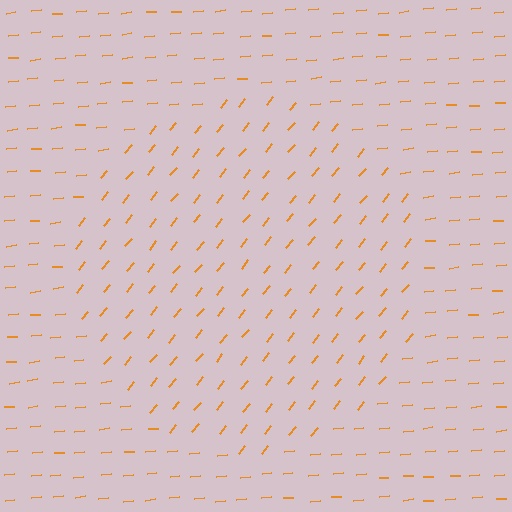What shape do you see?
I see a circle.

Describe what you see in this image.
The image is filled with small orange line segments. A circle region in the image has lines oriented differently from the surrounding lines, creating a visible texture boundary.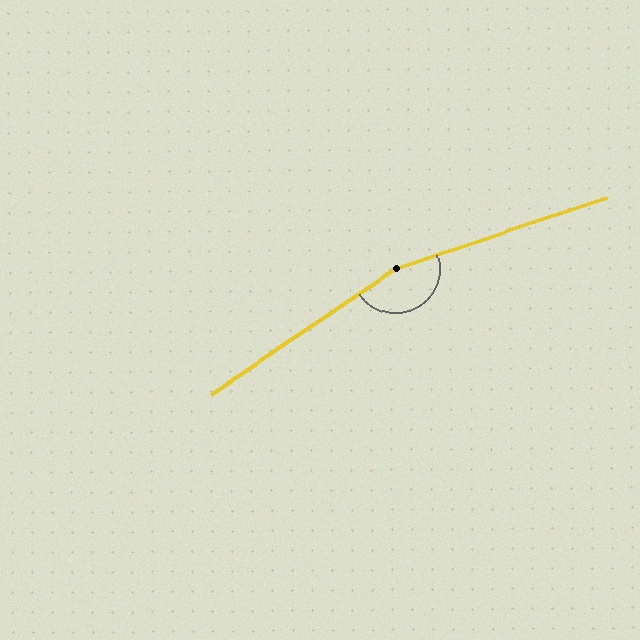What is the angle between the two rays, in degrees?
Approximately 165 degrees.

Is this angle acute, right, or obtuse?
It is obtuse.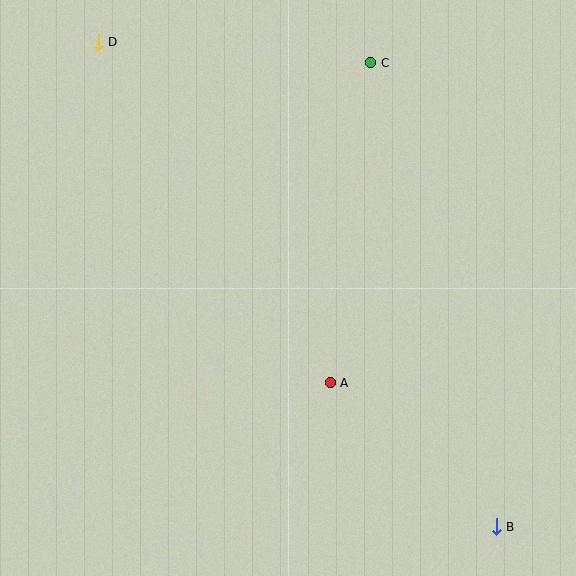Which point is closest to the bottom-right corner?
Point B is closest to the bottom-right corner.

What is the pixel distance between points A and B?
The distance between A and B is 220 pixels.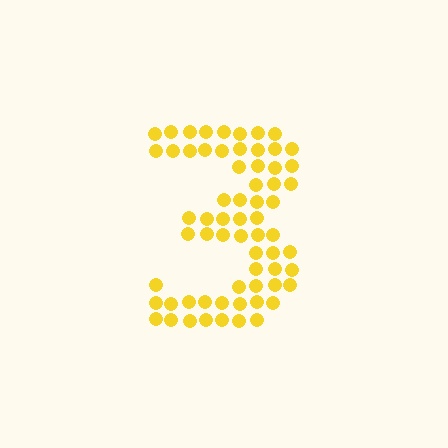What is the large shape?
The large shape is the digit 3.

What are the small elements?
The small elements are circles.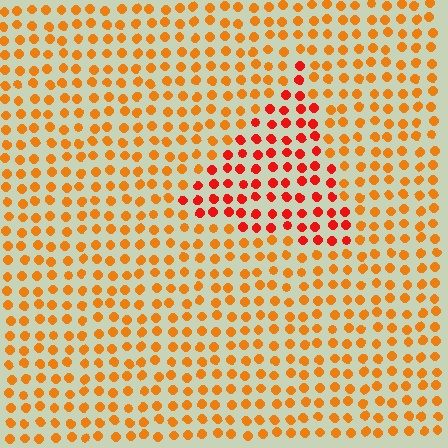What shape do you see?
I see a triangle.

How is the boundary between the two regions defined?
The boundary is defined purely by a slight shift in hue (about 30 degrees). Spacing, size, and orientation are identical on both sides.